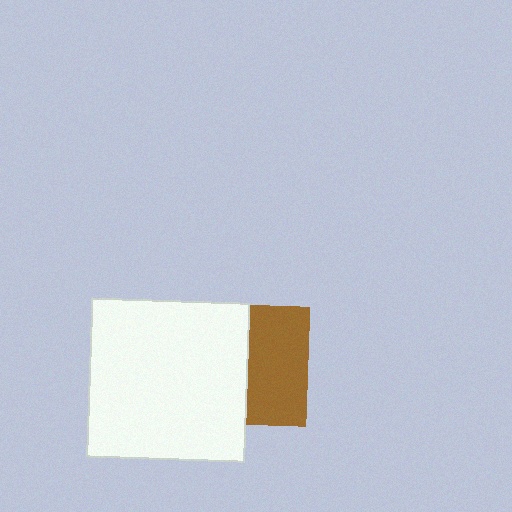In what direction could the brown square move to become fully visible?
The brown square could move right. That would shift it out from behind the white square entirely.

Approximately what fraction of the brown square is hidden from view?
Roughly 50% of the brown square is hidden behind the white square.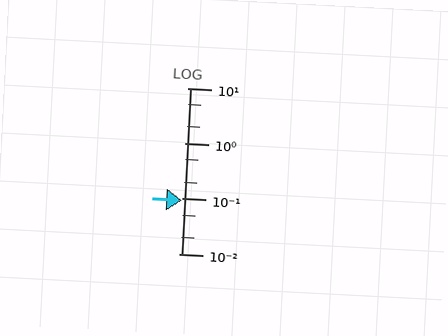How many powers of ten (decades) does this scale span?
The scale spans 3 decades, from 0.01 to 10.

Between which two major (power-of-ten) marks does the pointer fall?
The pointer is between 0.01 and 0.1.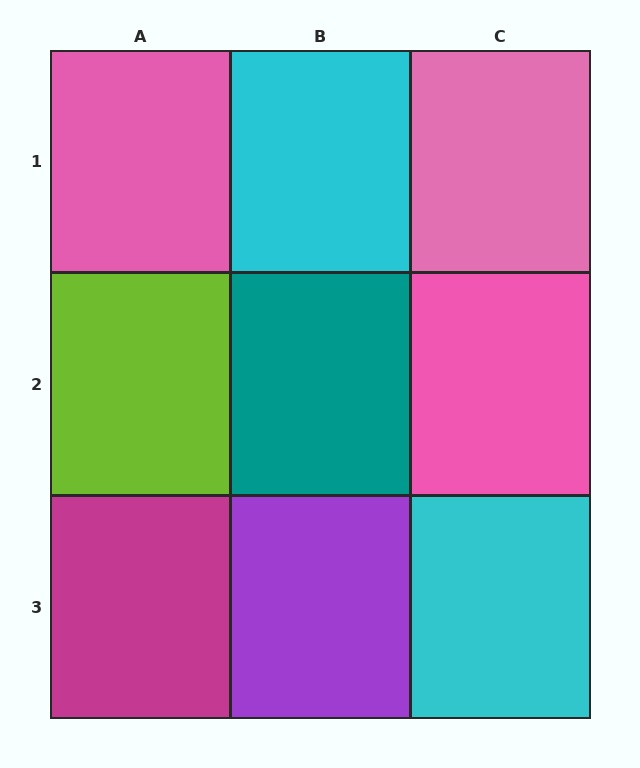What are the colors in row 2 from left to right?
Lime, teal, pink.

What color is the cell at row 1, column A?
Pink.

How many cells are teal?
1 cell is teal.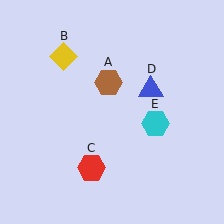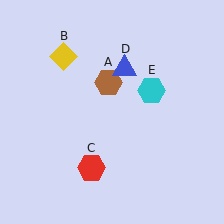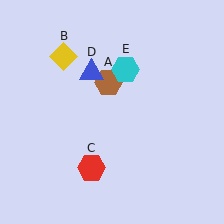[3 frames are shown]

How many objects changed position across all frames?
2 objects changed position: blue triangle (object D), cyan hexagon (object E).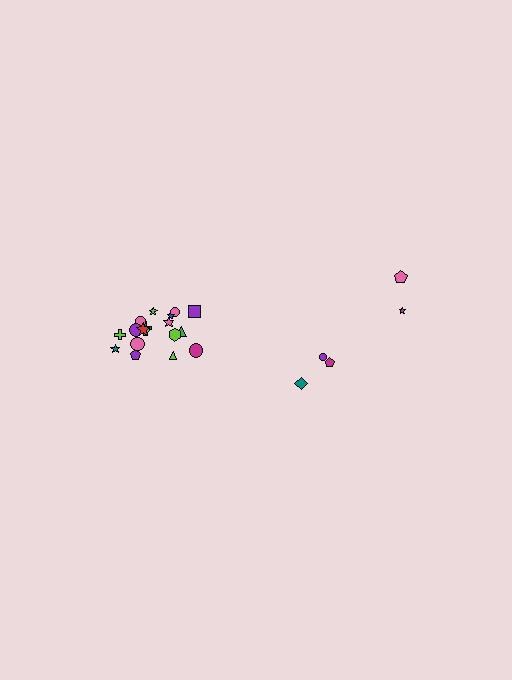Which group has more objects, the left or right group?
The left group.